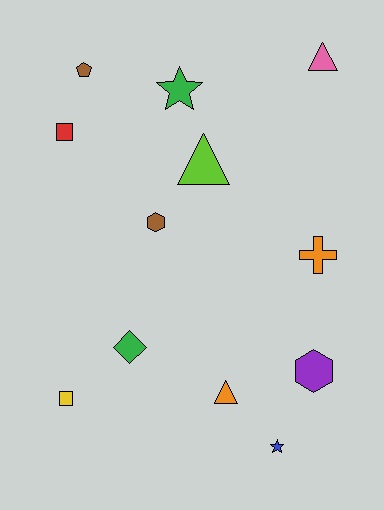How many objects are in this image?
There are 12 objects.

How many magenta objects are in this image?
There are no magenta objects.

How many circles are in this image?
There are no circles.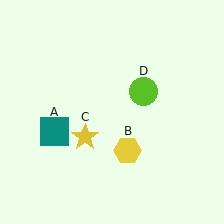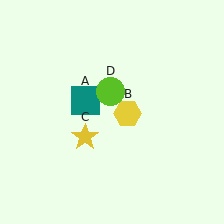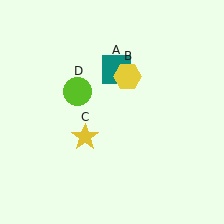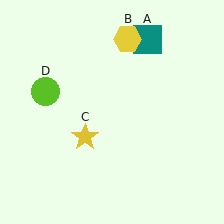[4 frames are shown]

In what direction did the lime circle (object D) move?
The lime circle (object D) moved left.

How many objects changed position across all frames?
3 objects changed position: teal square (object A), yellow hexagon (object B), lime circle (object D).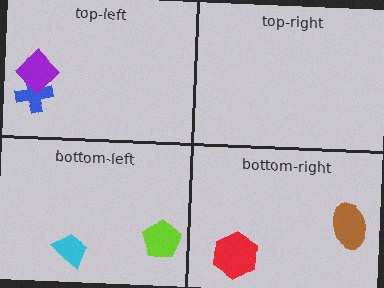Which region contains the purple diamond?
The top-left region.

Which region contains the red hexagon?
The bottom-right region.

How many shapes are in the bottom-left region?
2.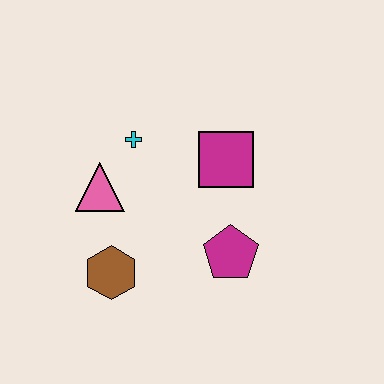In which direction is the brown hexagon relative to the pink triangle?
The brown hexagon is below the pink triangle.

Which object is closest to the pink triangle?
The cyan cross is closest to the pink triangle.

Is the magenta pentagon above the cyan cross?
No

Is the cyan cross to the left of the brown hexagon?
No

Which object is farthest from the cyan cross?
The magenta pentagon is farthest from the cyan cross.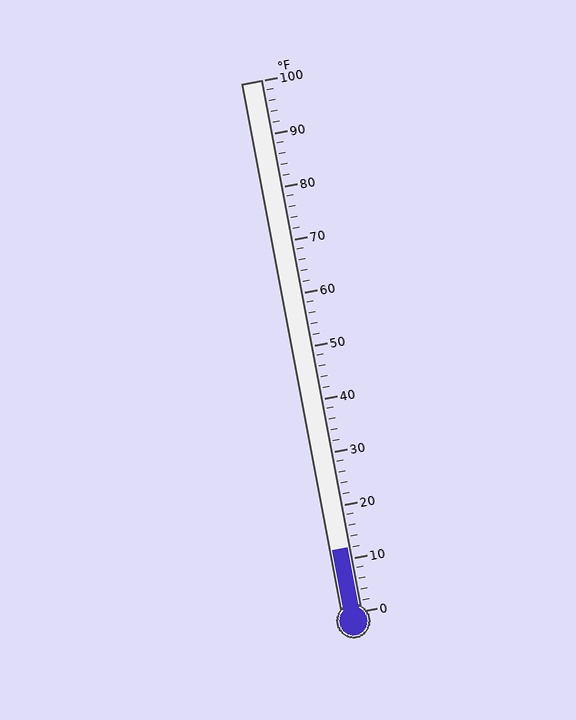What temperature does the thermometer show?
The thermometer shows approximately 12°F.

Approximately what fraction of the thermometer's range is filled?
The thermometer is filled to approximately 10% of its range.